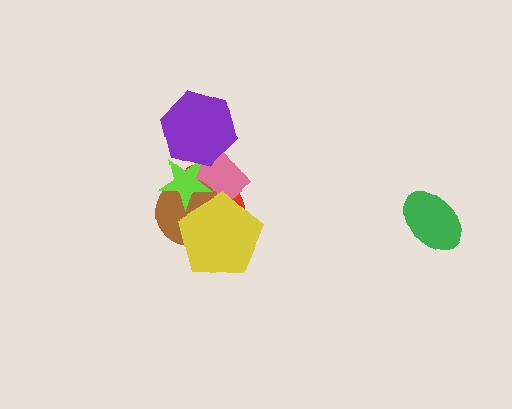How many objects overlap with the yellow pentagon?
4 objects overlap with the yellow pentagon.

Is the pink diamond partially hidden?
Yes, it is partially covered by another shape.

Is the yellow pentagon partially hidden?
Yes, it is partially covered by another shape.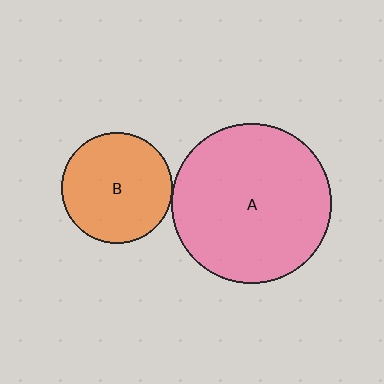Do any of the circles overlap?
No, none of the circles overlap.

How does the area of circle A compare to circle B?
Approximately 2.1 times.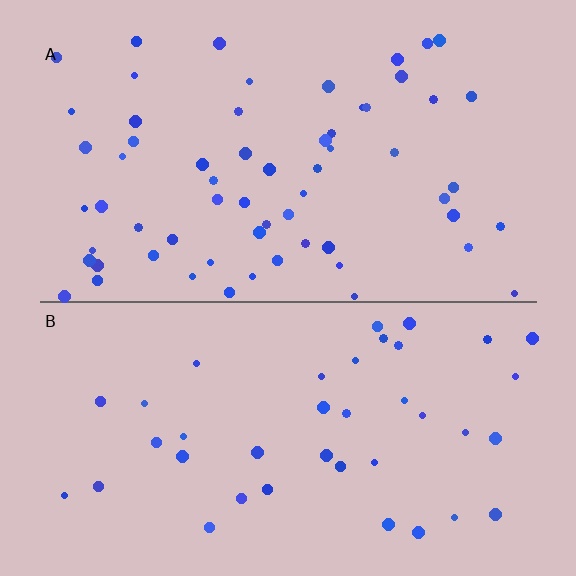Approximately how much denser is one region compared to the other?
Approximately 1.6× — region A over region B.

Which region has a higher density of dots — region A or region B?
A (the top).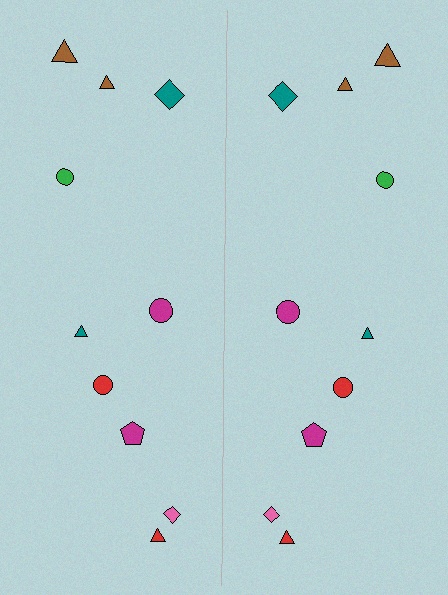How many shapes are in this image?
There are 20 shapes in this image.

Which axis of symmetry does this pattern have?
The pattern has a vertical axis of symmetry running through the center of the image.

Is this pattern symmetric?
Yes, this pattern has bilateral (reflection) symmetry.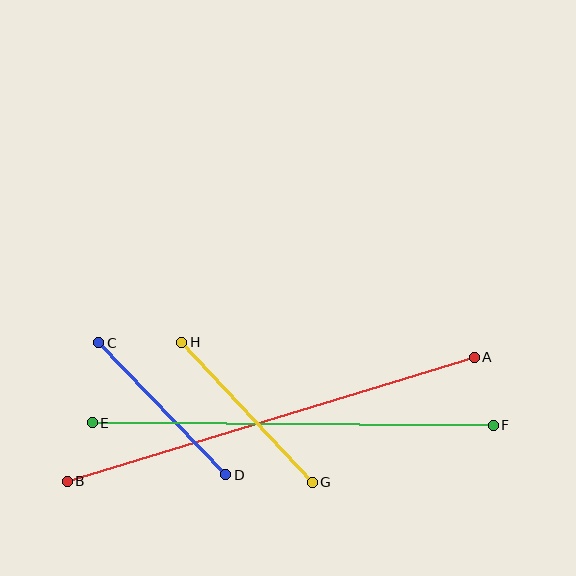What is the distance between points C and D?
The distance is approximately 183 pixels.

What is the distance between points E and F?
The distance is approximately 401 pixels.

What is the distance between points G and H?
The distance is approximately 192 pixels.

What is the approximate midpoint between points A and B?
The midpoint is at approximately (271, 419) pixels.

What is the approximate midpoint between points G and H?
The midpoint is at approximately (247, 412) pixels.